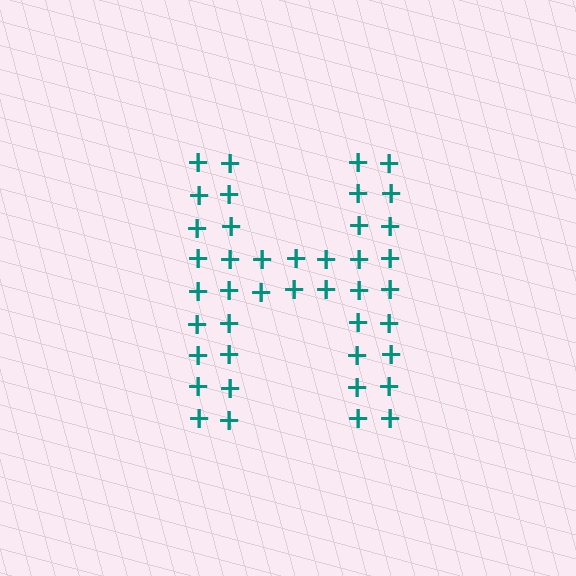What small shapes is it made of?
It is made of small plus signs.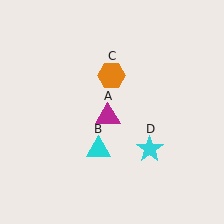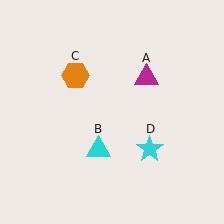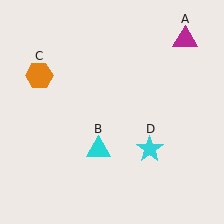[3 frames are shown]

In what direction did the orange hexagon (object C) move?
The orange hexagon (object C) moved left.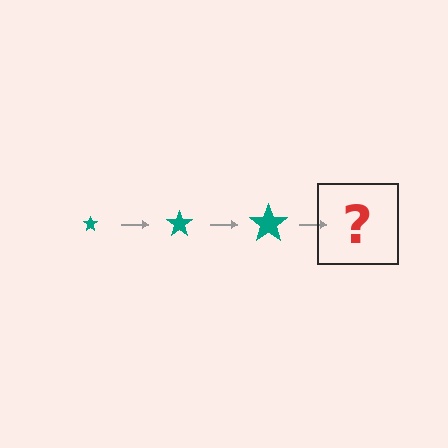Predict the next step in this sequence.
The next step is a teal star, larger than the previous one.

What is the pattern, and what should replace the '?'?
The pattern is that the star gets progressively larger each step. The '?' should be a teal star, larger than the previous one.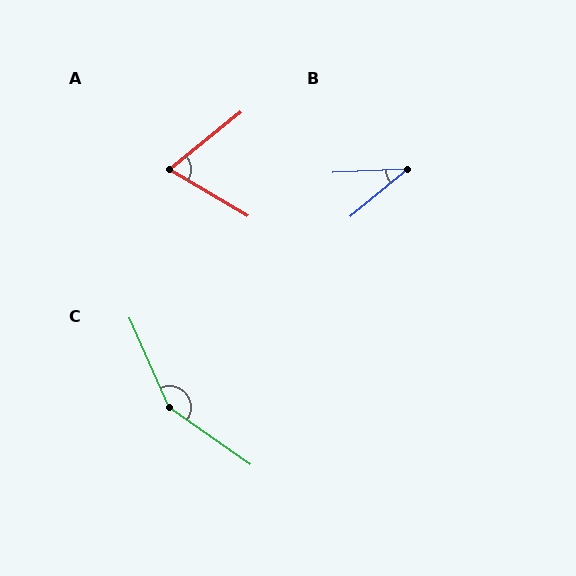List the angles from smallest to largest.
B (37°), A (69°), C (149°).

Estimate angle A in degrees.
Approximately 69 degrees.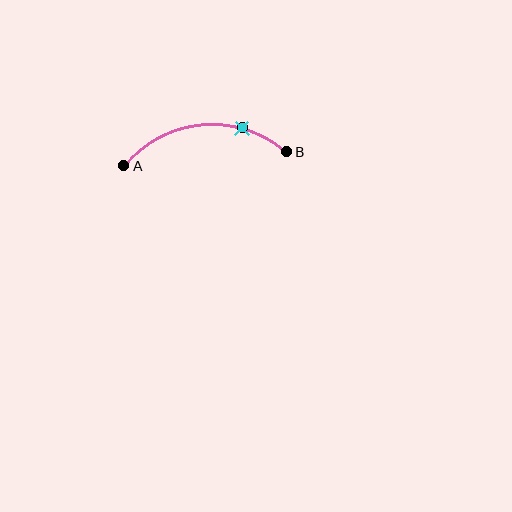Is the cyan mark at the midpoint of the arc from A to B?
No. The cyan mark lies on the arc but is closer to endpoint B. The arc midpoint would be at the point on the curve equidistant along the arc from both A and B.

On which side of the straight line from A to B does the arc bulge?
The arc bulges above the straight line connecting A and B.